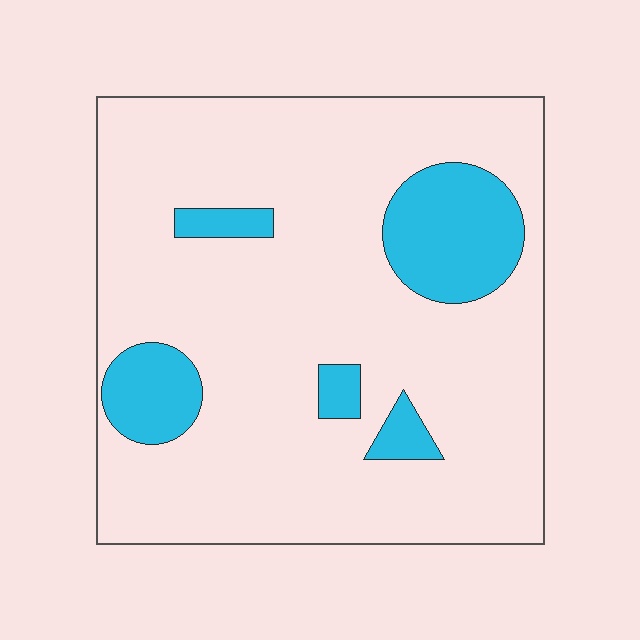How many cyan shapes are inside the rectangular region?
5.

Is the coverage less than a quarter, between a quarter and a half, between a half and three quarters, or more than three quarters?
Less than a quarter.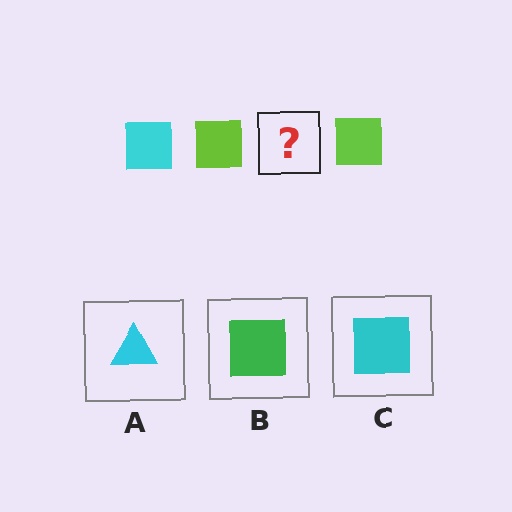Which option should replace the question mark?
Option C.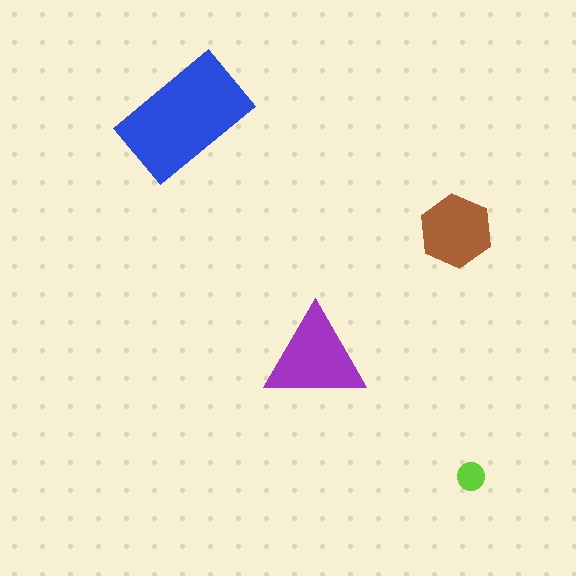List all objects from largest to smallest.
The blue rectangle, the purple triangle, the brown hexagon, the lime circle.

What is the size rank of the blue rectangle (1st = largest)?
1st.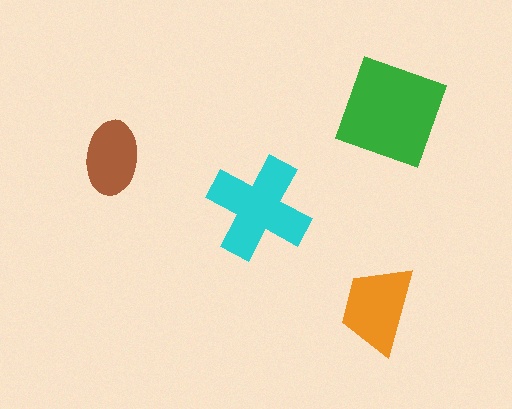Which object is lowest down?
The orange trapezoid is bottommost.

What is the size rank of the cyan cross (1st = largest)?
2nd.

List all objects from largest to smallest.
The green diamond, the cyan cross, the orange trapezoid, the brown ellipse.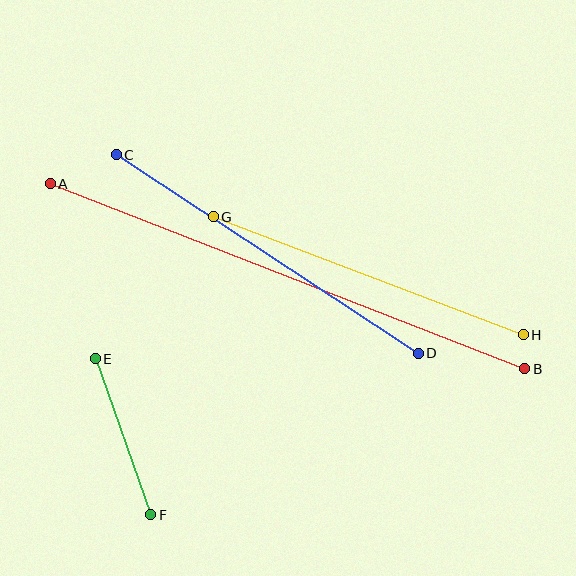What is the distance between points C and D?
The distance is approximately 361 pixels.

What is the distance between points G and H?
The distance is approximately 332 pixels.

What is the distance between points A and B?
The distance is approximately 509 pixels.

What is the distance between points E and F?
The distance is approximately 166 pixels.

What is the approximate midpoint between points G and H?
The midpoint is at approximately (368, 276) pixels.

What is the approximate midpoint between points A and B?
The midpoint is at approximately (288, 276) pixels.